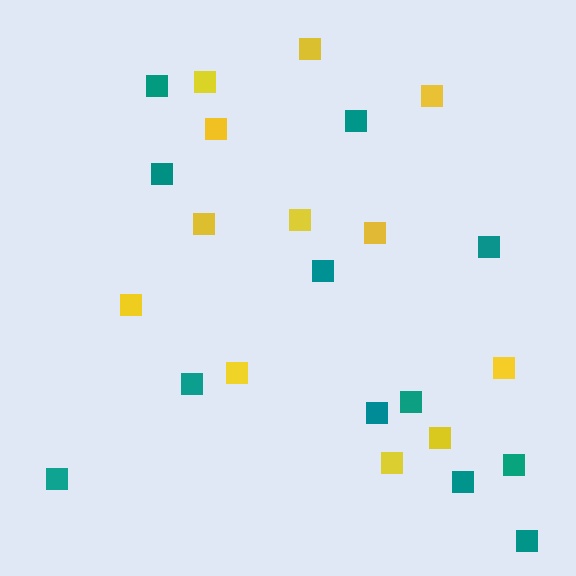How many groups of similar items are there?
There are 2 groups: one group of yellow squares (12) and one group of teal squares (12).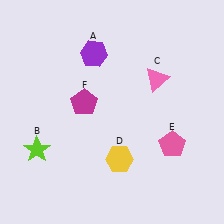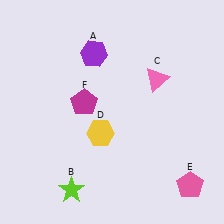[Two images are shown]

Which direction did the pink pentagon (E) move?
The pink pentagon (E) moved down.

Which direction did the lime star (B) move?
The lime star (B) moved down.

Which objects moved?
The objects that moved are: the lime star (B), the yellow hexagon (D), the pink pentagon (E).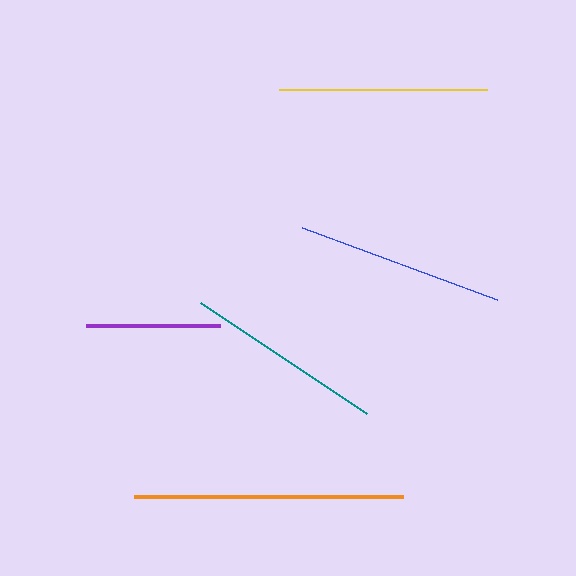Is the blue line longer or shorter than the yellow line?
The yellow line is longer than the blue line.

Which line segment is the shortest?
The purple line is the shortest at approximately 134 pixels.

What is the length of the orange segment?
The orange segment is approximately 269 pixels long.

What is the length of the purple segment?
The purple segment is approximately 134 pixels long.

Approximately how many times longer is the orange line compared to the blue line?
The orange line is approximately 1.3 times the length of the blue line.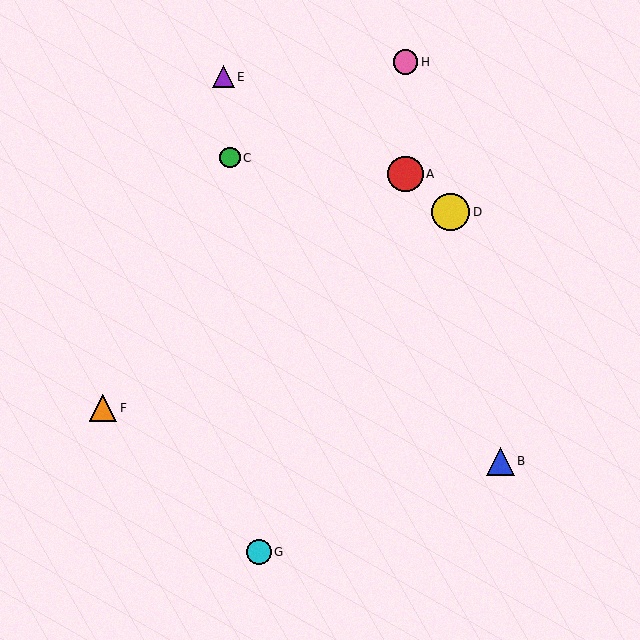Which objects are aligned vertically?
Objects A, H are aligned vertically.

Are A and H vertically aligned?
Yes, both are at x≈405.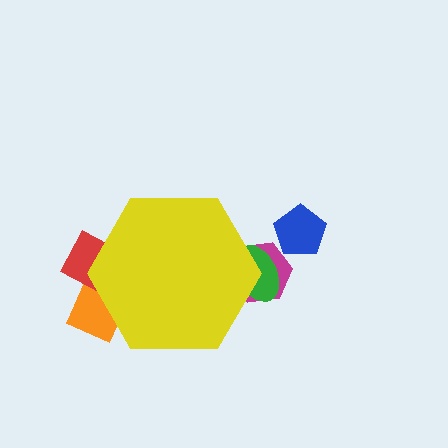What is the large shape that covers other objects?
A yellow hexagon.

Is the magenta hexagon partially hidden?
Yes, the magenta hexagon is partially hidden behind the yellow hexagon.